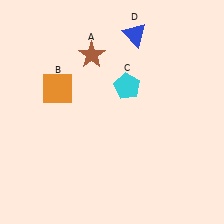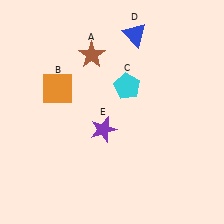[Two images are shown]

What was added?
A purple star (E) was added in Image 2.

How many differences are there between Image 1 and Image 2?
There is 1 difference between the two images.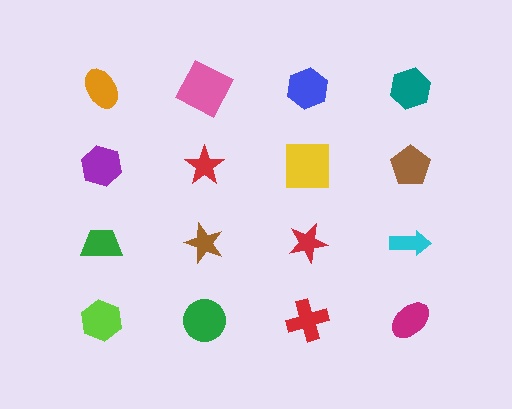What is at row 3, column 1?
A green trapezoid.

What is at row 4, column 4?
A magenta ellipse.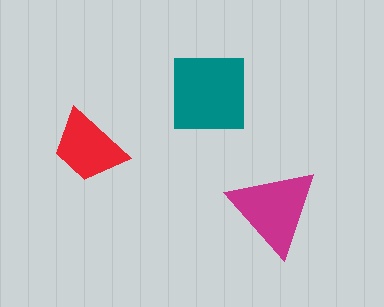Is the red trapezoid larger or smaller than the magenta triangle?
Smaller.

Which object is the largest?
The teal square.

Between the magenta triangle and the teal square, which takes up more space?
The teal square.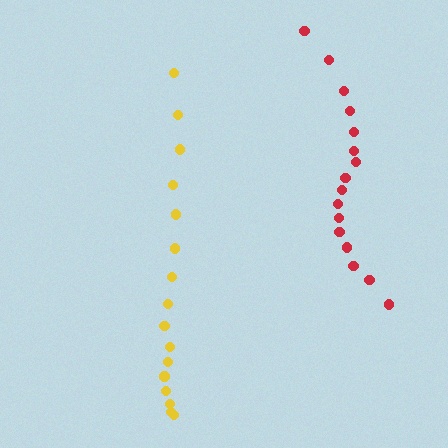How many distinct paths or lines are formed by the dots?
There are 2 distinct paths.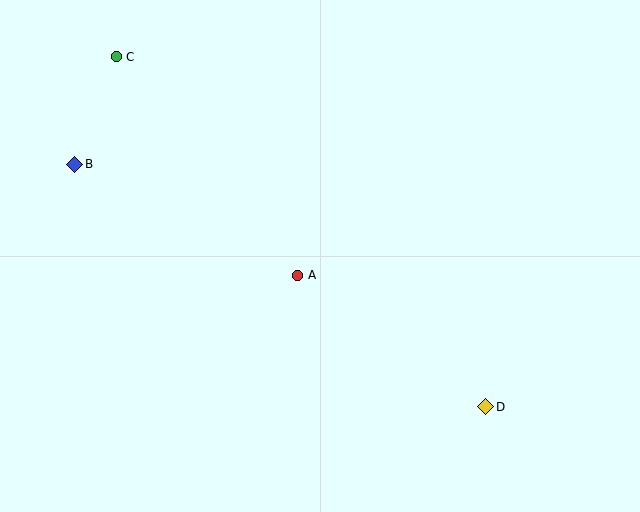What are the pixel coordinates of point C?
Point C is at (116, 57).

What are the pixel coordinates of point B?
Point B is at (75, 164).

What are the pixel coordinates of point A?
Point A is at (298, 275).